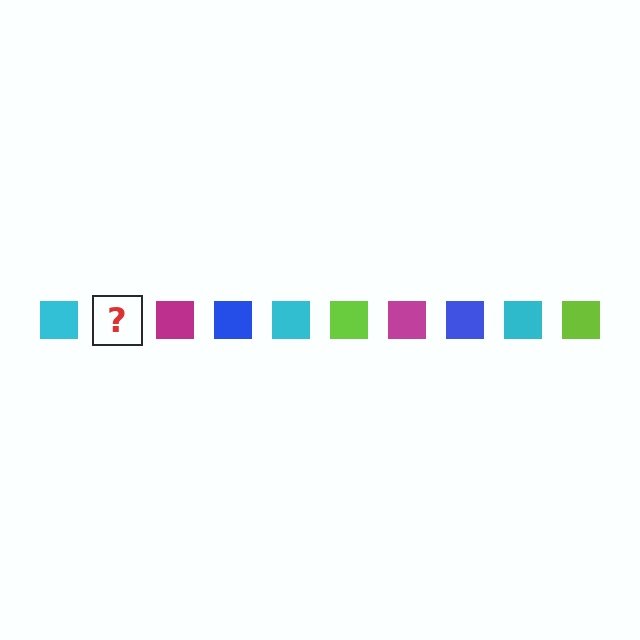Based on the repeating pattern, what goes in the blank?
The blank should be a lime square.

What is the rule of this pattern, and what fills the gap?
The rule is that the pattern cycles through cyan, lime, magenta, blue squares. The gap should be filled with a lime square.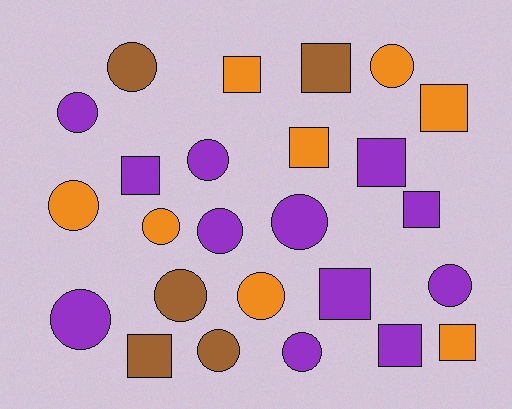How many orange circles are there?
There are 4 orange circles.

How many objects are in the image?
There are 25 objects.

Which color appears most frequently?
Purple, with 12 objects.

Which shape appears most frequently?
Circle, with 14 objects.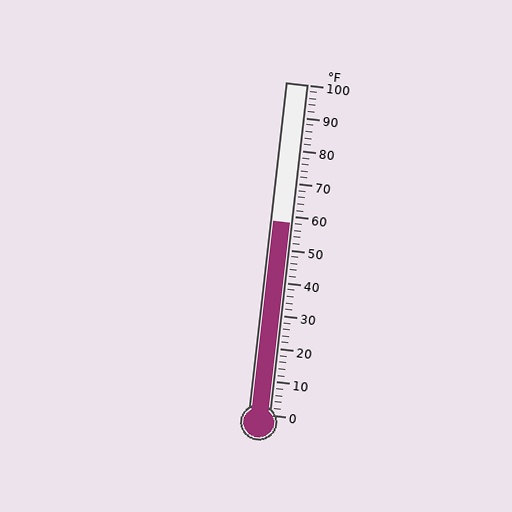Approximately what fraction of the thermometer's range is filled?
The thermometer is filled to approximately 60% of its range.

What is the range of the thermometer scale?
The thermometer scale ranges from 0°F to 100°F.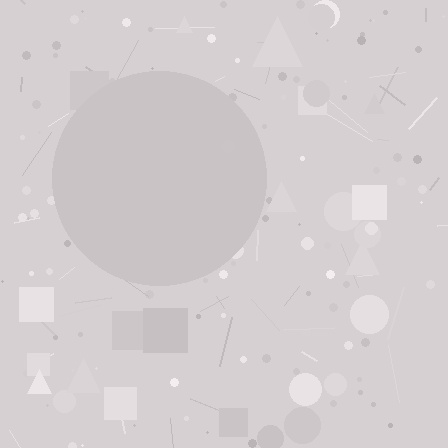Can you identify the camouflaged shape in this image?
The camouflaged shape is a circle.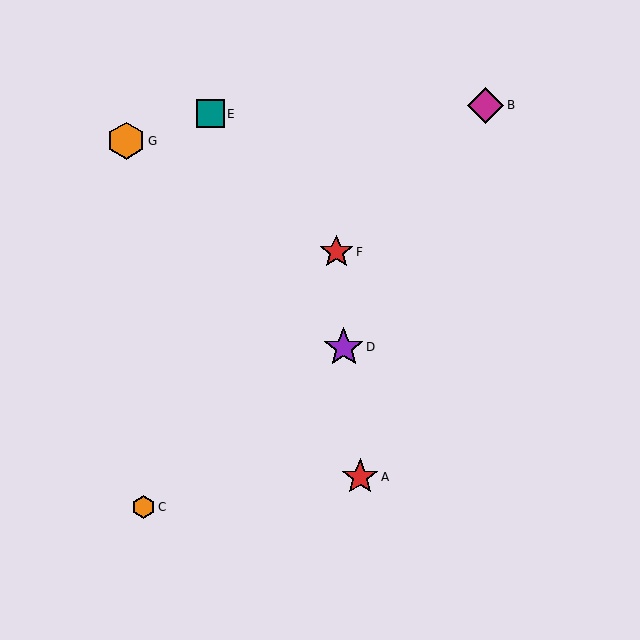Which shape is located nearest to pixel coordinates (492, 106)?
The magenta diamond (labeled B) at (486, 105) is nearest to that location.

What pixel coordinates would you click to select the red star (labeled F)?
Click at (336, 252) to select the red star F.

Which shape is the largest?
The purple star (labeled D) is the largest.